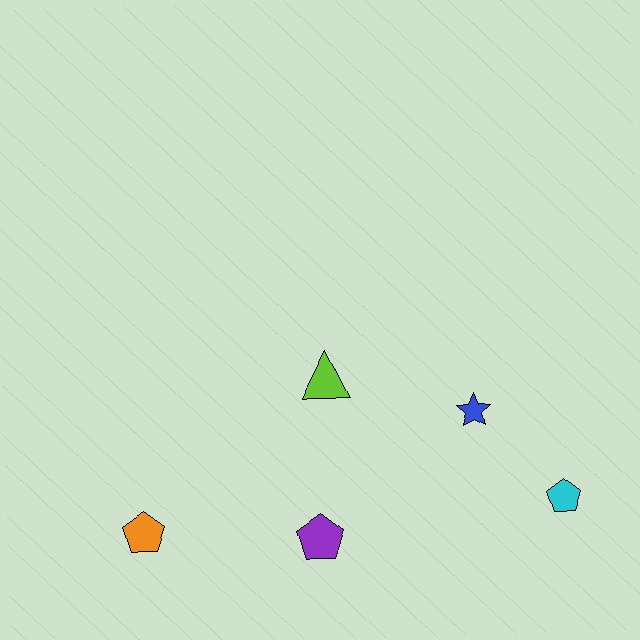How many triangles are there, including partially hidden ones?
There is 1 triangle.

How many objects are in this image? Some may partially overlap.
There are 5 objects.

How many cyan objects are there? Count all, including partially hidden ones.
There is 1 cyan object.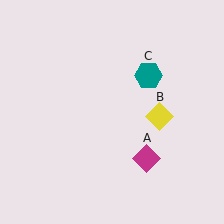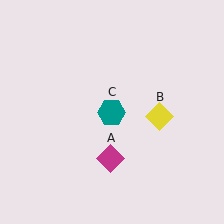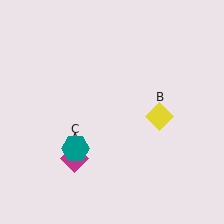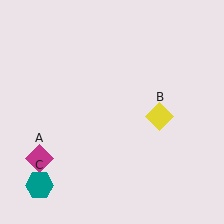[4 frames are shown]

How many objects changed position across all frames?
2 objects changed position: magenta diamond (object A), teal hexagon (object C).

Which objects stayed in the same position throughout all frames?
Yellow diamond (object B) remained stationary.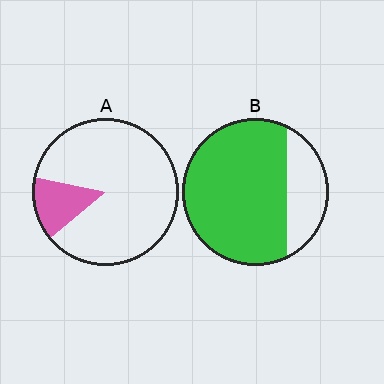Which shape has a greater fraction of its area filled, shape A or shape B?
Shape B.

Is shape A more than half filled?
No.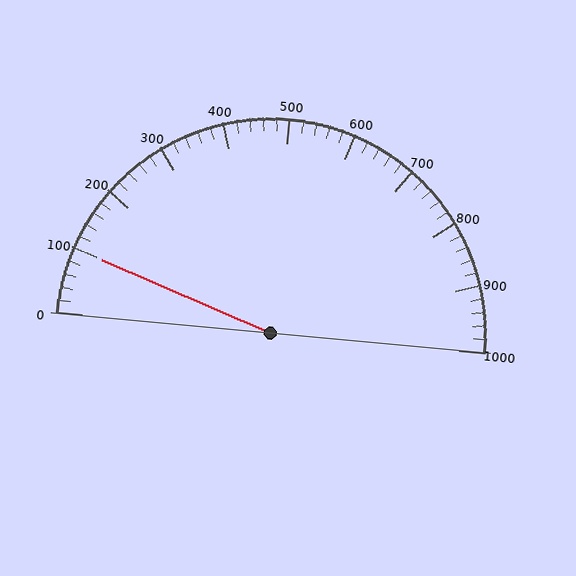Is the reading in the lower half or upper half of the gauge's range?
The reading is in the lower half of the range (0 to 1000).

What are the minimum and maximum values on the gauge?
The gauge ranges from 0 to 1000.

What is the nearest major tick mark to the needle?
The nearest major tick mark is 100.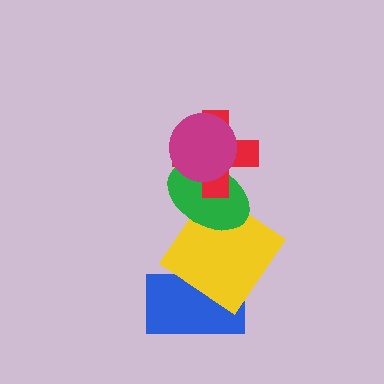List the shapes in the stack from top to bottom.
From top to bottom: the magenta circle, the red cross, the green ellipse, the yellow diamond, the blue rectangle.